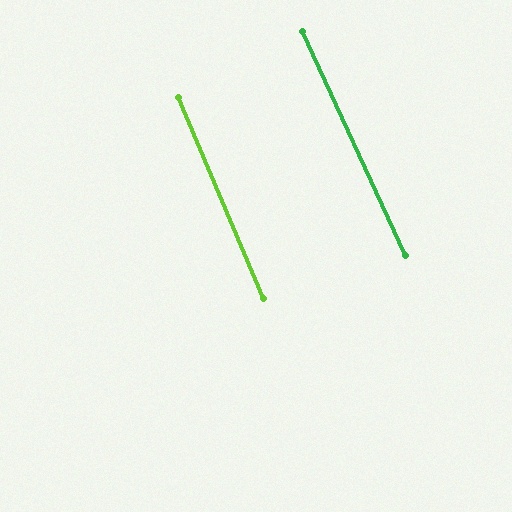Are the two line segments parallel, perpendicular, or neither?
Parallel — their directions differ by only 1.6°.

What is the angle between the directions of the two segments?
Approximately 2 degrees.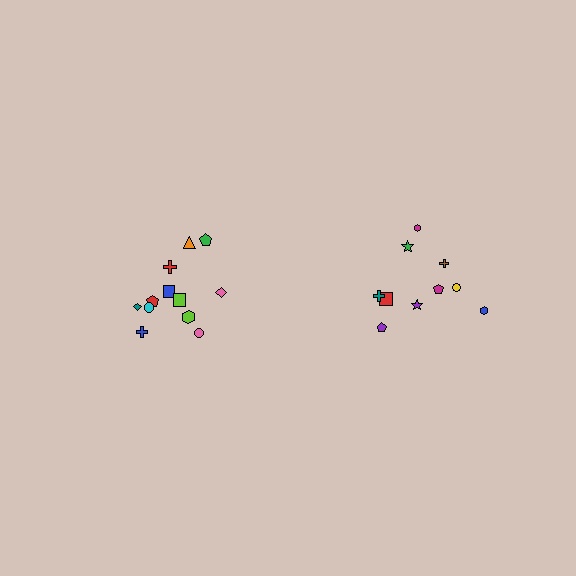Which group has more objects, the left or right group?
The left group.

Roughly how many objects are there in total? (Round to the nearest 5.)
Roughly 20 objects in total.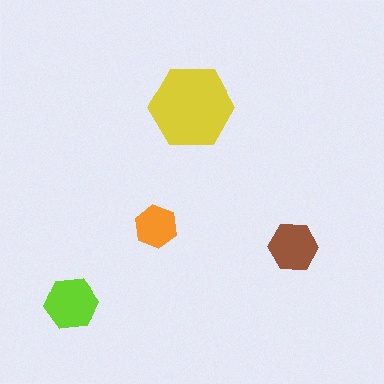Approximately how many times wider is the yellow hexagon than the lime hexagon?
About 1.5 times wider.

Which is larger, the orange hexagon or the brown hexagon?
The brown one.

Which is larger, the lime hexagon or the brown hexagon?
The lime one.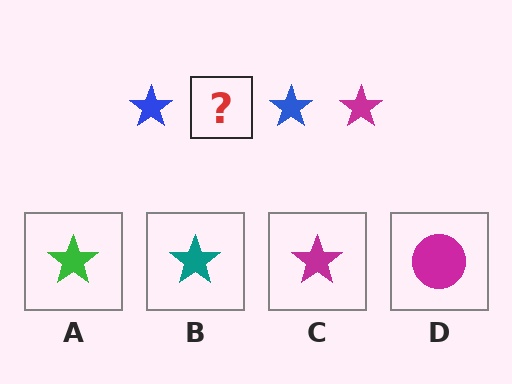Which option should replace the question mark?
Option C.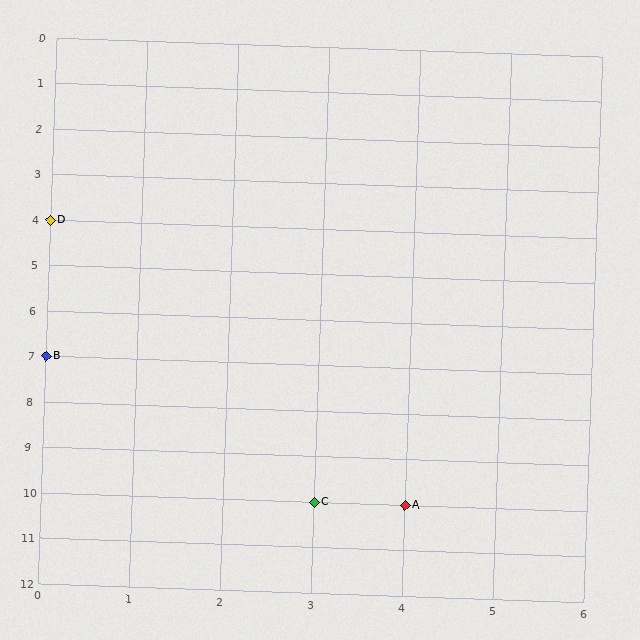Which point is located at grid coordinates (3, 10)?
Point C is at (3, 10).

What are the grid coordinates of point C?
Point C is at grid coordinates (3, 10).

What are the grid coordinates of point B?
Point B is at grid coordinates (0, 7).